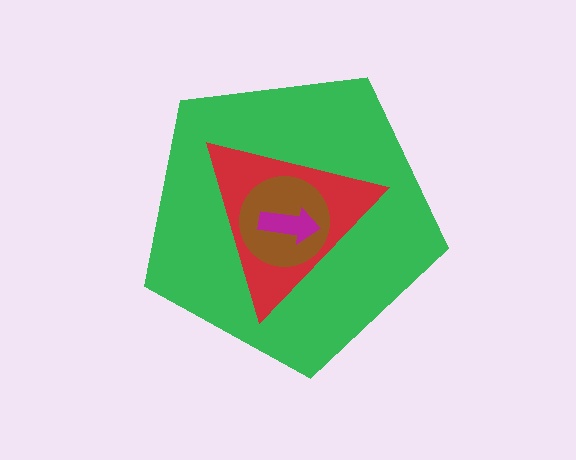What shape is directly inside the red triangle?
The brown circle.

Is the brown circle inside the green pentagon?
Yes.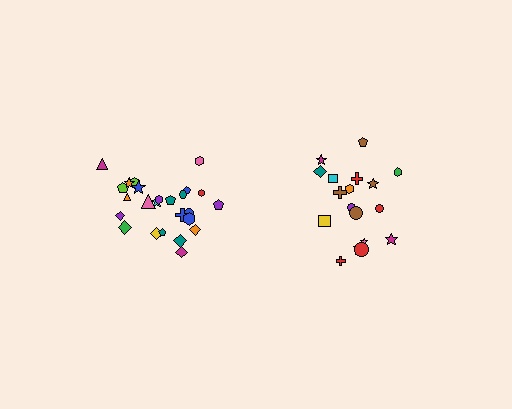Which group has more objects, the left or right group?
The left group.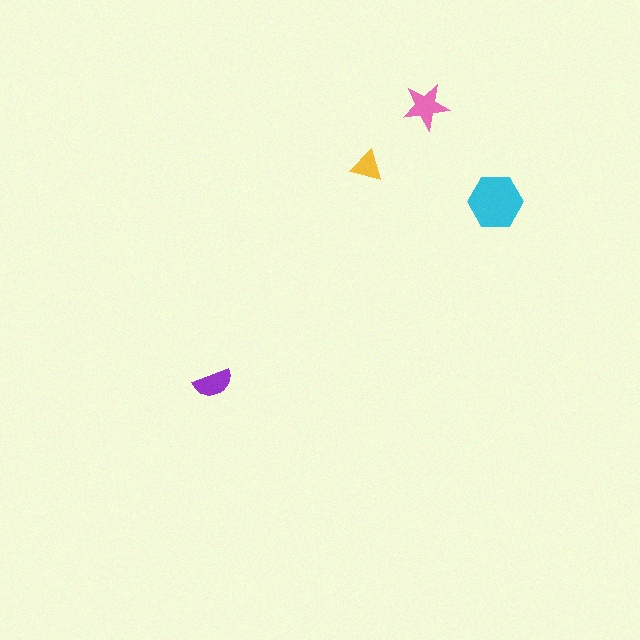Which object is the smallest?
The yellow triangle.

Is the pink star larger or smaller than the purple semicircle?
Larger.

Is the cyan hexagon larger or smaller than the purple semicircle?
Larger.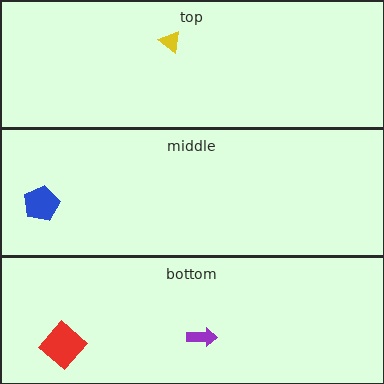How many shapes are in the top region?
1.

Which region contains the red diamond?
The bottom region.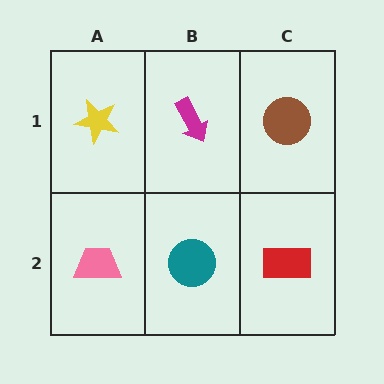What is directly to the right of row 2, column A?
A teal circle.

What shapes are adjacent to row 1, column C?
A red rectangle (row 2, column C), a magenta arrow (row 1, column B).